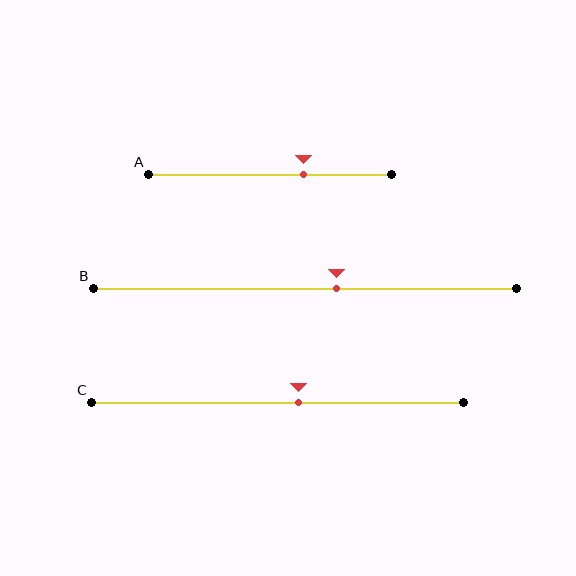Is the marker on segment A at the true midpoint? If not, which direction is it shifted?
No, the marker on segment A is shifted to the right by about 14% of the segment length.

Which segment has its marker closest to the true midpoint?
Segment C has its marker closest to the true midpoint.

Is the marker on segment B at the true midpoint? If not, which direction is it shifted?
No, the marker on segment B is shifted to the right by about 8% of the segment length.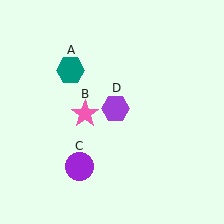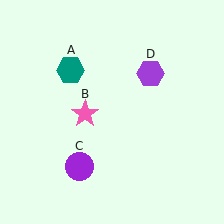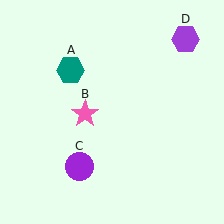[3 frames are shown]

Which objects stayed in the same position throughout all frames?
Teal hexagon (object A) and pink star (object B) and purple circle (object C) remained stationary.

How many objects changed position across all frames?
1 object changed position: purple hexagon (object D).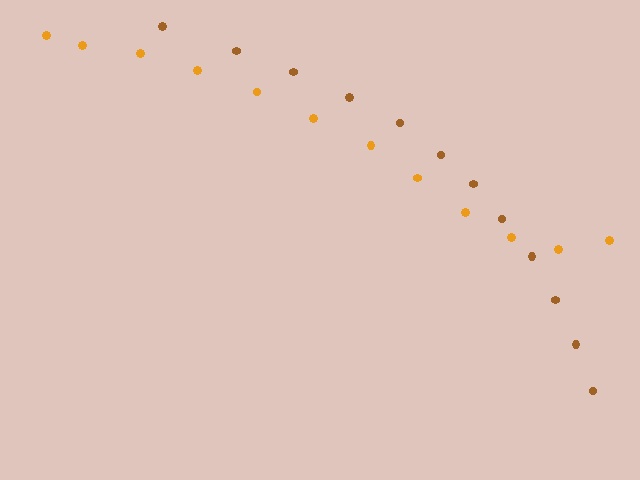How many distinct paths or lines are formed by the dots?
There are 2 distinct paths.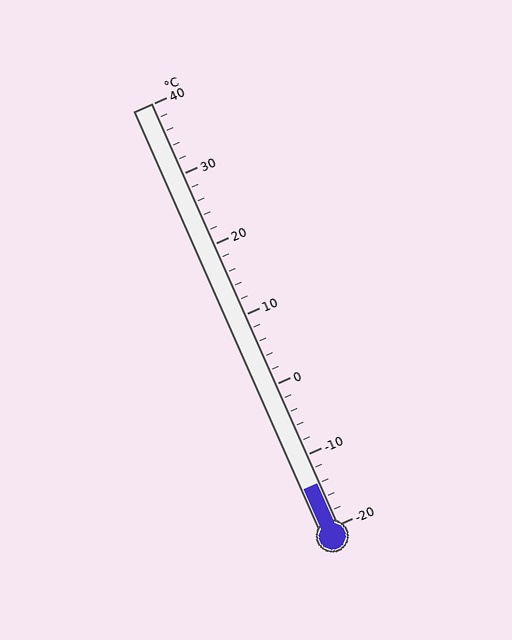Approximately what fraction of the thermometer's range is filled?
The thermometer is filled to approximately 10% of its range.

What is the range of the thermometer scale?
The thermometer scale ranges from -20°C to 40°C.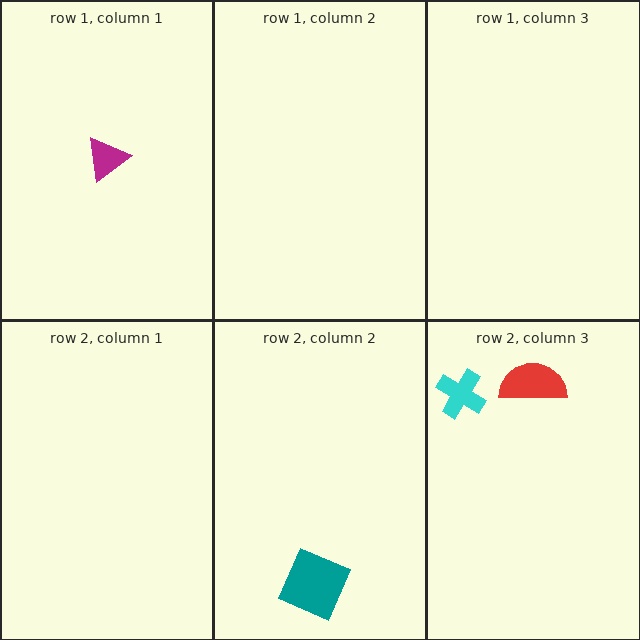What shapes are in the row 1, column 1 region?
The magenta triangle.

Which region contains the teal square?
The row 2, column 2 region.